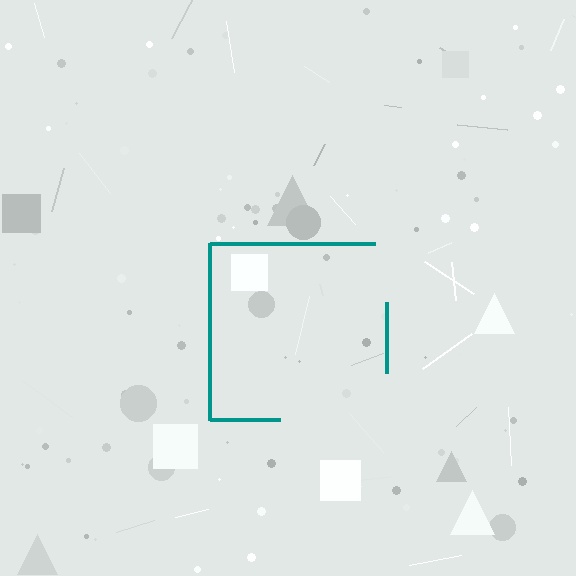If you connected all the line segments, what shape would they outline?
They would outline a square.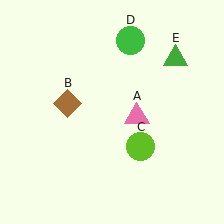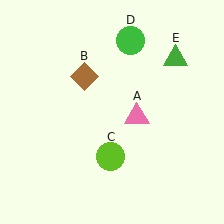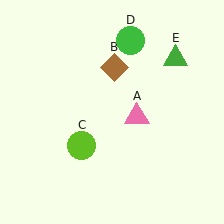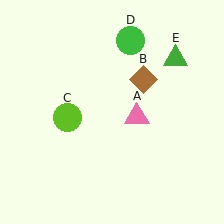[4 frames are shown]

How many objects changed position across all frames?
2 objects changed position: brown diamond (object B), lime circle (object C).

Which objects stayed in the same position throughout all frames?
Pink triangle (object A) and green circle (object D) and green triangle (object E) remained stationary.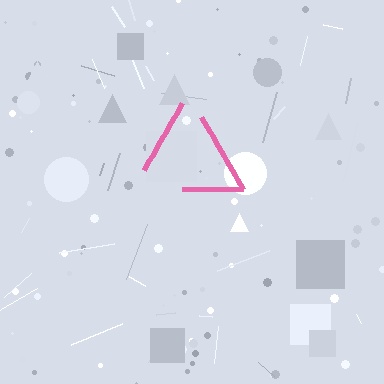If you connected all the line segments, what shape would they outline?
They would outline a triangle.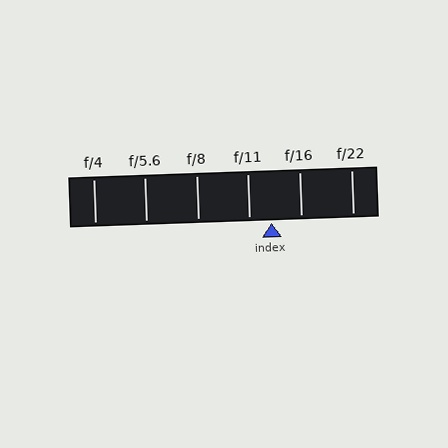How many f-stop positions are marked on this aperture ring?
There are 6 f-stop positions marked.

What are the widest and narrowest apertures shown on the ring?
The widest aperture shown is f/4 and the narrowest is f/22.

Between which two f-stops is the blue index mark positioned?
The index mark is between f/11 and f/16.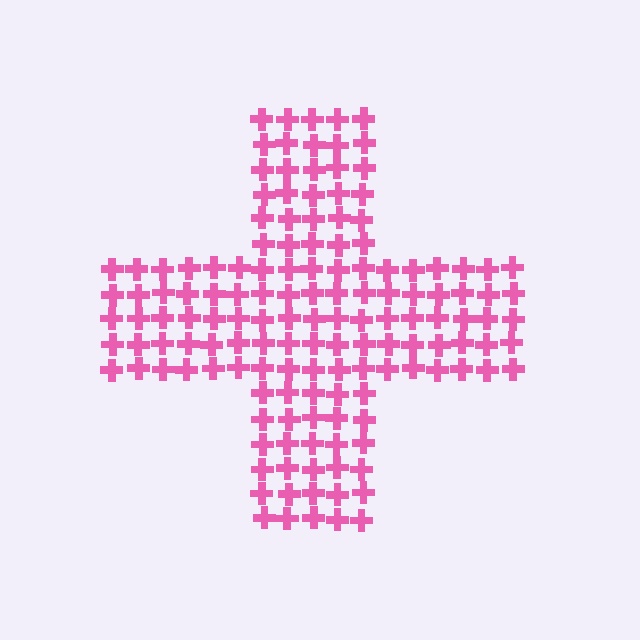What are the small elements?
The small elements are crosses.